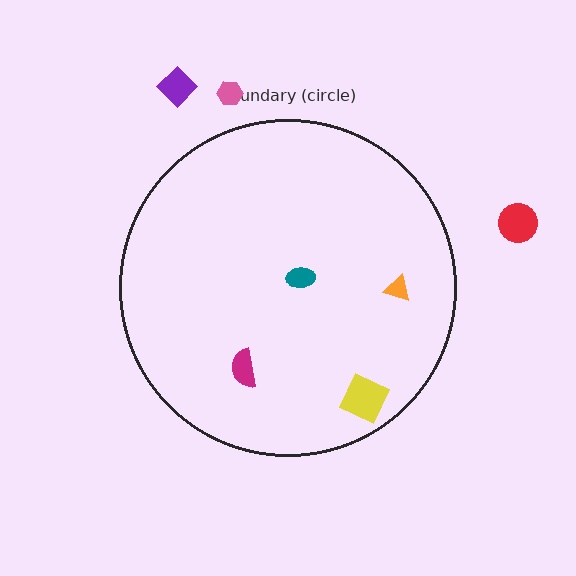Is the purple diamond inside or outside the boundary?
Outside.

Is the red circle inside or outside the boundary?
Outside.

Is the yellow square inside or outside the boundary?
Inside.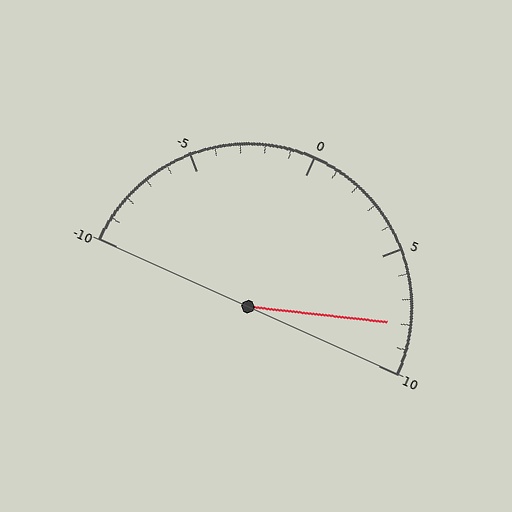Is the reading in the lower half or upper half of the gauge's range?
The reading is in the upper half of the range (-10 to 10).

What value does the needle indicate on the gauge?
The needle indicates approximately 8.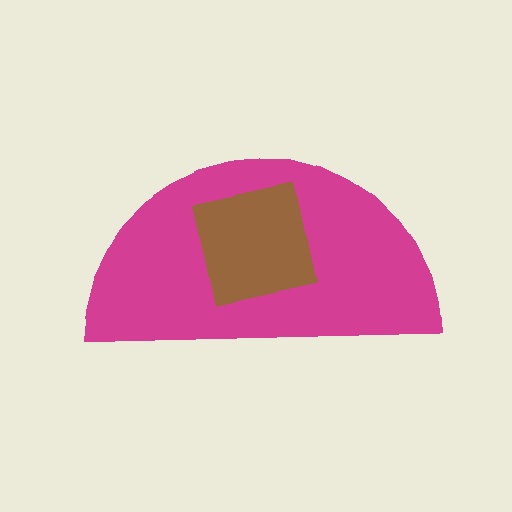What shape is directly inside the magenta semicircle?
The brown square.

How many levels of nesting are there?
2.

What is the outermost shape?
The magenta semicircle.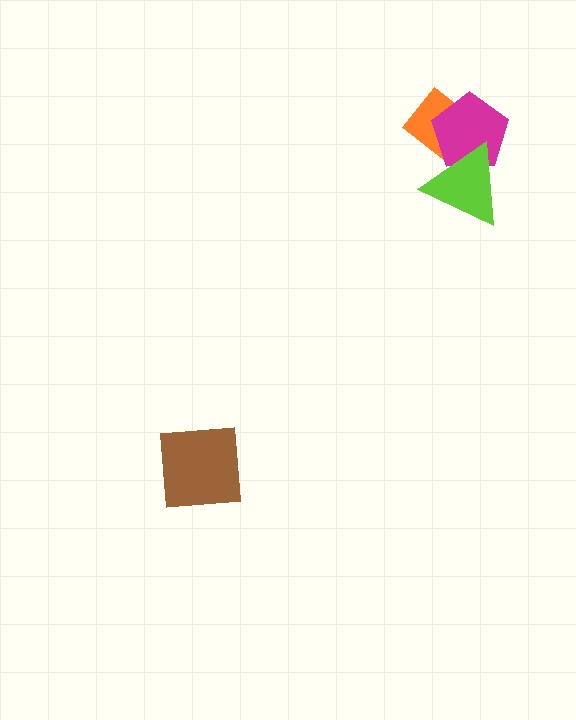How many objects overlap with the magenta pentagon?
2 objects overlap with the magenta pentagon.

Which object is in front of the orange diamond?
The magenta pentagon is in front of the orange diamond.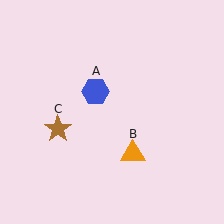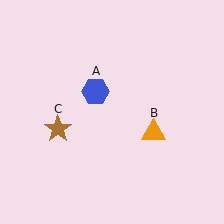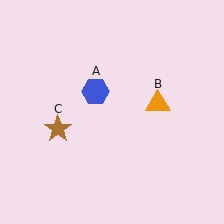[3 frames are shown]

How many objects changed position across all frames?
1 object changed position: orange triangle (object B).